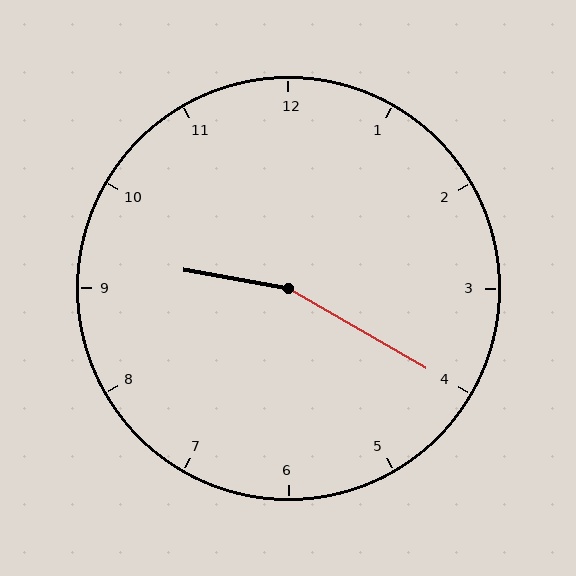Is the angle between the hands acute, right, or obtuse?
It is obtuse.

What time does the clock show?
9:20.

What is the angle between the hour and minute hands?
Approximately 160 degrees.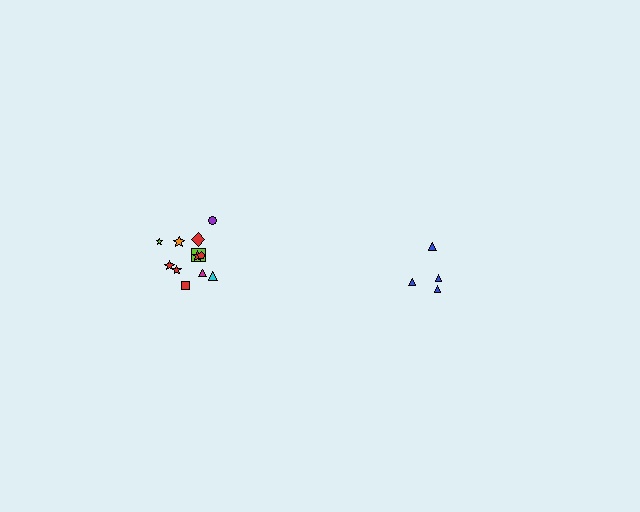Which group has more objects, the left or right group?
The left group.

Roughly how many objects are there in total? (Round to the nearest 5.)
Roughly 15 objects in total.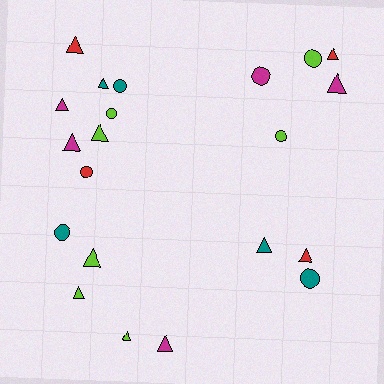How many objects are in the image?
There are 21 objects.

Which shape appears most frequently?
Triangle, with 13 objects.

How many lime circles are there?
There are 3 lime circles.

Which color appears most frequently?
Lime, with 7 objects.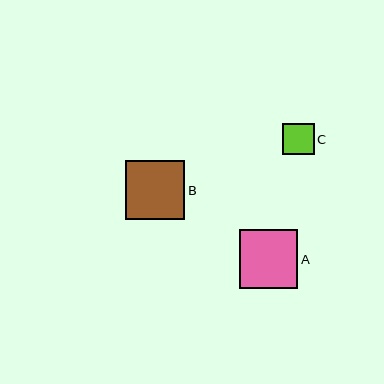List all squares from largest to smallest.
From largest to smallest: B, A, C.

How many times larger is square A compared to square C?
Square A is approximately 1.8 times the size of square C.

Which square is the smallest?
Square C is the smallest with a size of approximately 32 pixels.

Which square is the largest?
Square B is the largest with a size of approximately 59 pixels.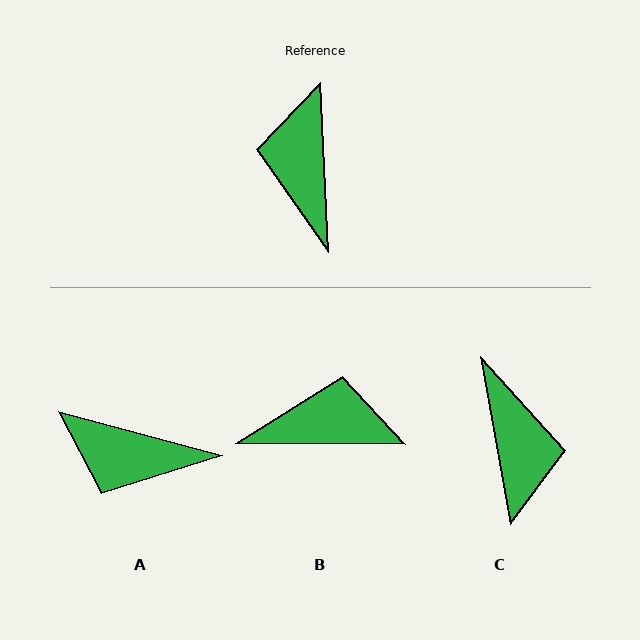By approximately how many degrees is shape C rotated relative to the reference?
Approximately 173 degrees clockwise.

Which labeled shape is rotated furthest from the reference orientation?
C, about 173 degrees away.